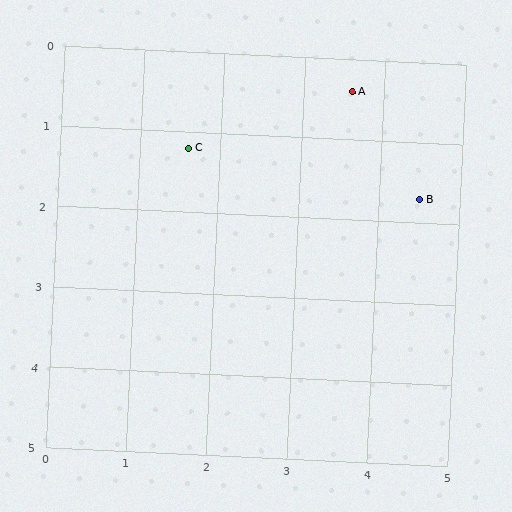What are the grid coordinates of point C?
Point C is at approximately (1.6, 1.2).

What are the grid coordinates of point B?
Point B is at approximately (4.5, 1.7).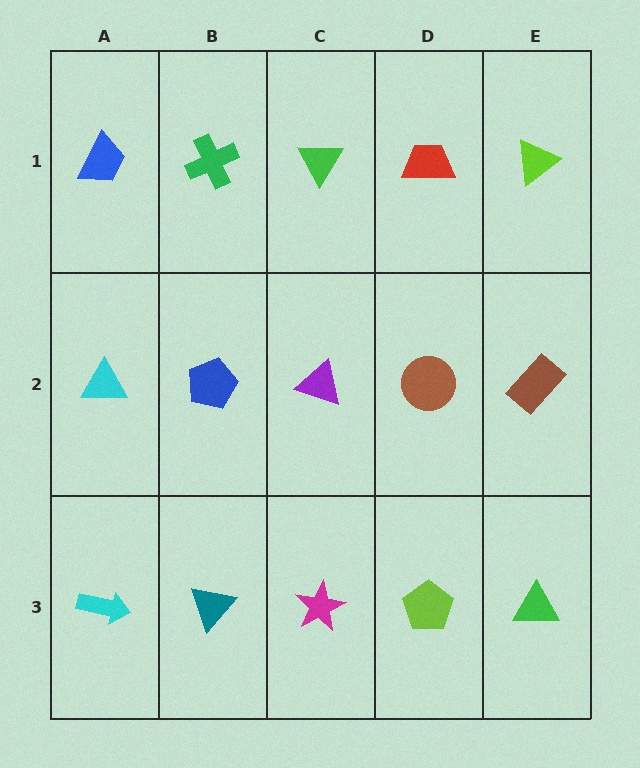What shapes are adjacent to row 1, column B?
A blue pentagon (row 2, column B), a blue trapezoid (row 1, column A), a green triangle (row 1, column C).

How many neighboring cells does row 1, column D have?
3.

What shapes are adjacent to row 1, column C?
A purple triangle (row 2, column C), a green cross (row 1, column B), a red trapezoid (row 1, column D).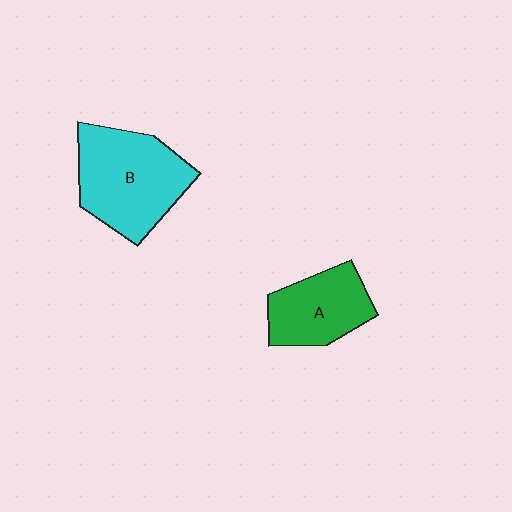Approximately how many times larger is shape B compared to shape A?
Approximately 1.5 times.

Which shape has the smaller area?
Shape A (green).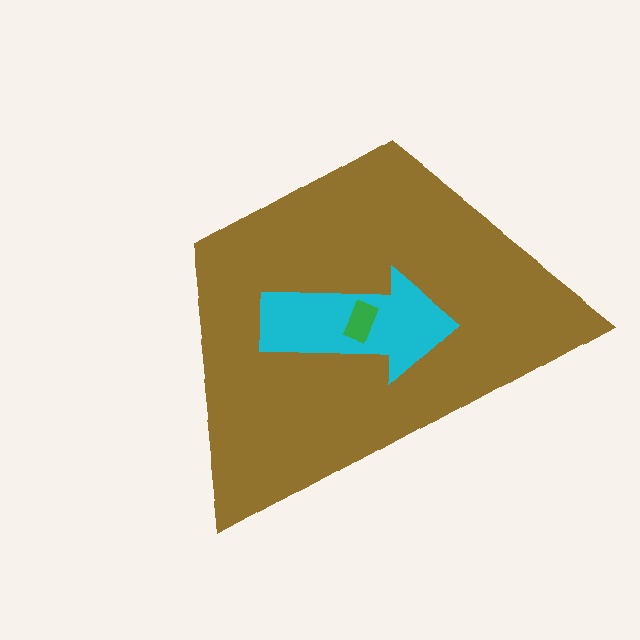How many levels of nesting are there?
3.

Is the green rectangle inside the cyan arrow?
Yes.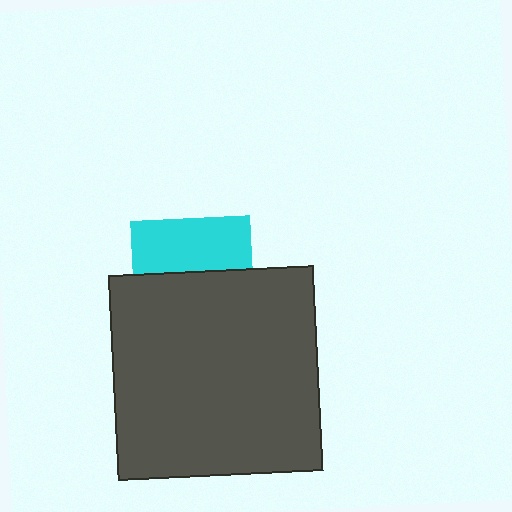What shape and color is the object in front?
The object in front is a dark gray square.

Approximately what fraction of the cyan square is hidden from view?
Roughly 56% of the cyan square is hidden behind the dark gray square.